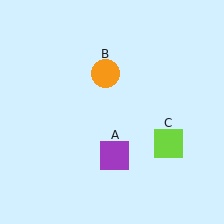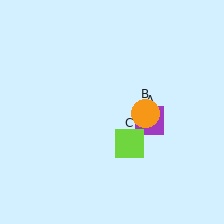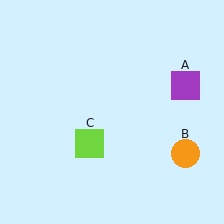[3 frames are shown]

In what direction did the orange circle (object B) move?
The orange circle (object B) moved down and to the right.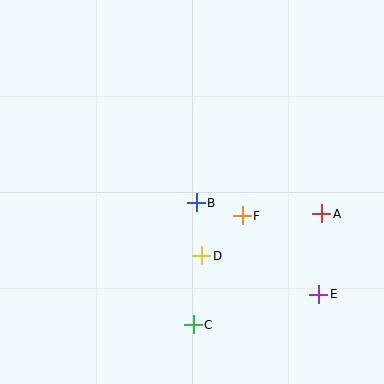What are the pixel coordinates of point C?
Point C is at (193, 325).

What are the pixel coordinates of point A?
Point A is at (322, 214).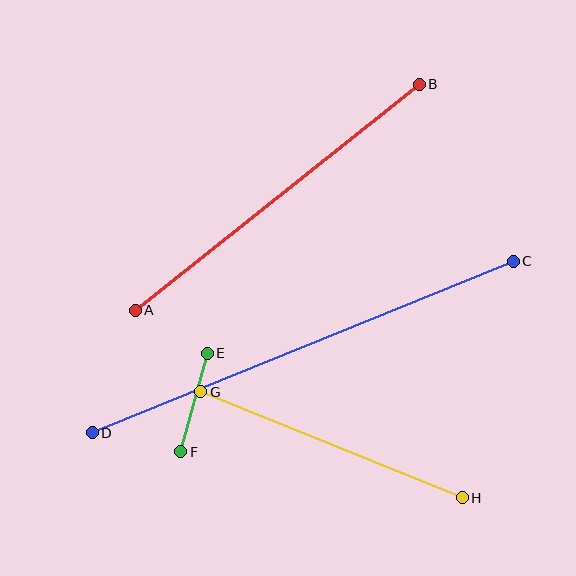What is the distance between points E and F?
The distance is approximately 102 pixels.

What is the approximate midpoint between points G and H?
The midpoint is at approximately (332, 445) pixels.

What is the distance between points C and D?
The distance is approximately 454 pixels.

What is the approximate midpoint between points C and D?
The midpoint is at approximately (303, 347) pixels.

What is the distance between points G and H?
The distance is approximately 282 pixels.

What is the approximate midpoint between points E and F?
The midpoint is at approximately (194, 402) pixels.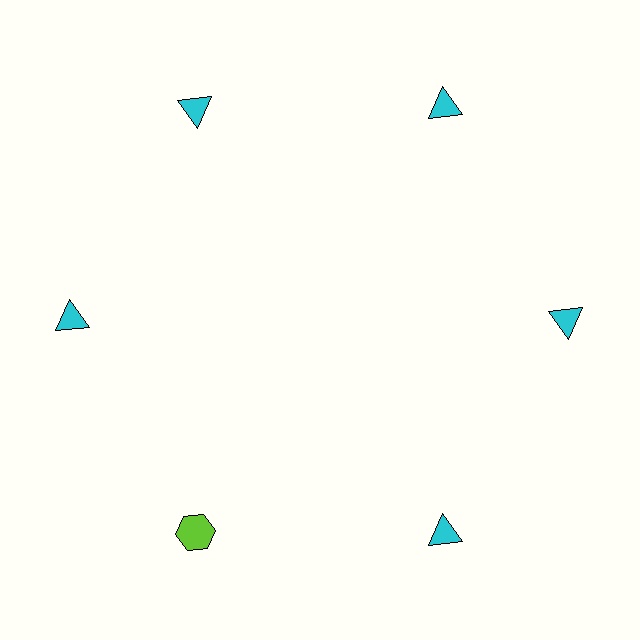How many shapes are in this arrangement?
There are 6 shapes arranged in a ring pattern.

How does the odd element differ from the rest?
It differs in both color (lime instead of cyan) and shape (hexagon instead of triangle).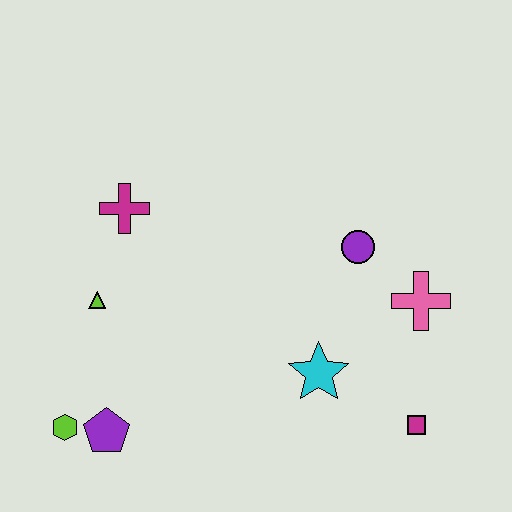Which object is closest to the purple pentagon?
The lime hexagon is closest to the purple pentagon.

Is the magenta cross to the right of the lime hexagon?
Yes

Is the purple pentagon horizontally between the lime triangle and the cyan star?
Yes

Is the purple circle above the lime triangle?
Yes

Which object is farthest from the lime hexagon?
The pink cross is farthest from the lime hexagon.